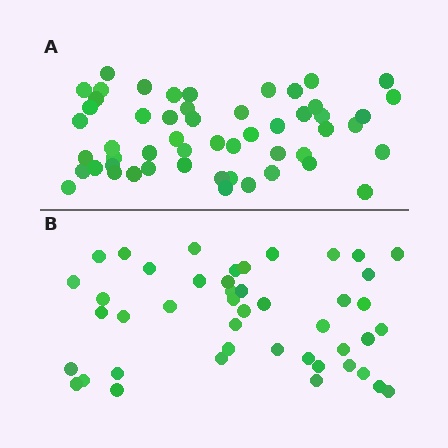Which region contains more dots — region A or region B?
Region A (the top region) has more dots.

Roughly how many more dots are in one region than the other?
Region A has roughly 8 or so more dots than region B.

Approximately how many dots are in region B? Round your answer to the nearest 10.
About 40 dots. (The exact count is 45, which rounds to 40.)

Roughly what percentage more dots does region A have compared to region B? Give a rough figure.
About 20% more.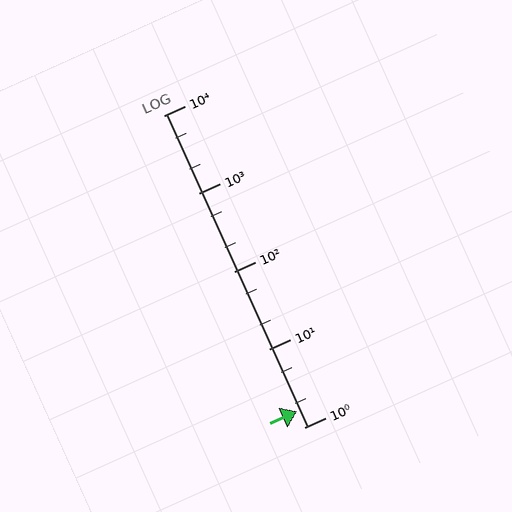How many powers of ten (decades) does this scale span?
The scale spans 4 decades, from 1 to 10000.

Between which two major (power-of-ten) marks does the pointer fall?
The pointer is between 1 and 10.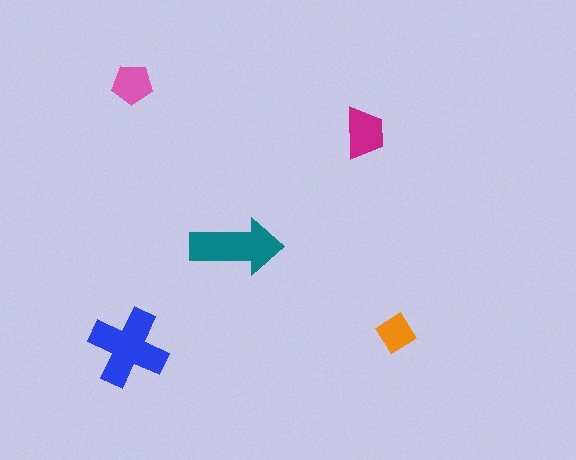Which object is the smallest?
The orange diamond.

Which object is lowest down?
The blue cross is bottommost.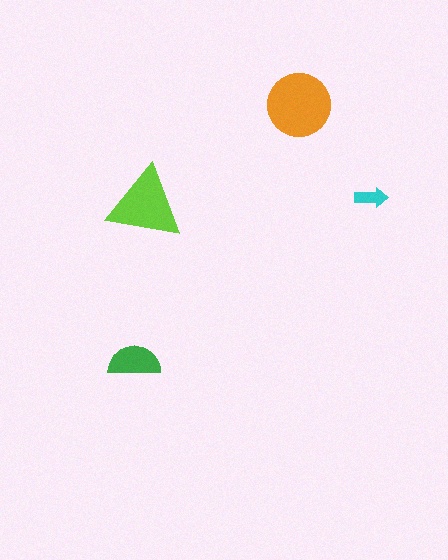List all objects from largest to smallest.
The orange circle, the lime triangle, the green semicircle, the cyan arrow.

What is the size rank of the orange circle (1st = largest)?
1st.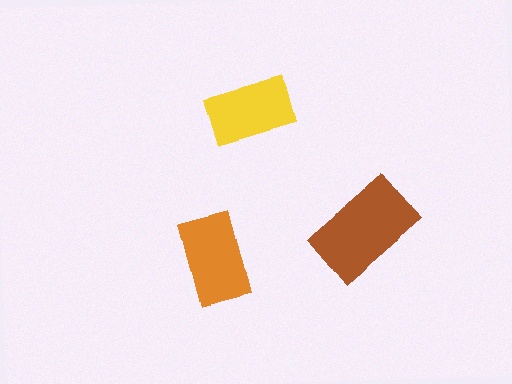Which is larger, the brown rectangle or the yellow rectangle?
The brown one.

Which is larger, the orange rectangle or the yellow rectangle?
The orange one.